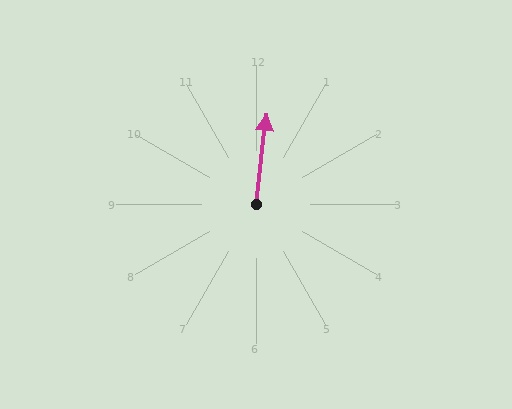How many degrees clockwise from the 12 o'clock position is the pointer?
Approximately 7 degrees.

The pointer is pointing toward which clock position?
Roughly 12 o'clock.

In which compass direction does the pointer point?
North.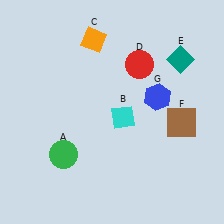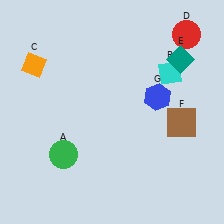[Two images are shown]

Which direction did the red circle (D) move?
The red circle (D) moved right.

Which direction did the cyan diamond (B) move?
The cyan diamond (B) moved right.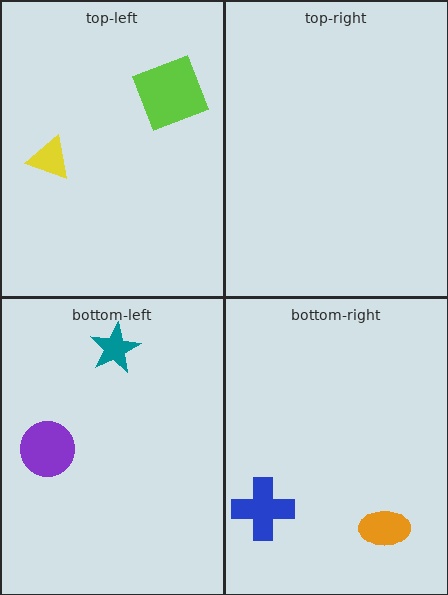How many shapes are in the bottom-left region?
2.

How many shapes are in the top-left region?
2.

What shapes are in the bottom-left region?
The purple circle, the teal star.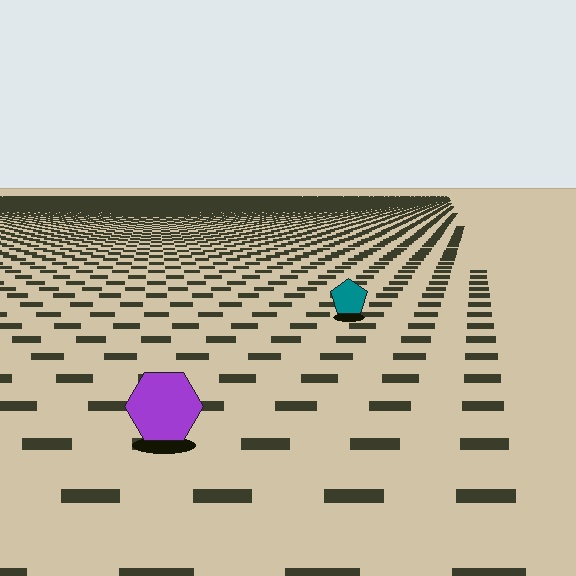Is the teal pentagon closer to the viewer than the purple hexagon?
No. The purple hexagon is closer — you can tell from the texture gradient: the ground texture is coarser near it.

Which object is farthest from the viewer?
The teal pentagon is farthest from the viewer. It appears smaller and the ground texture around it is denser.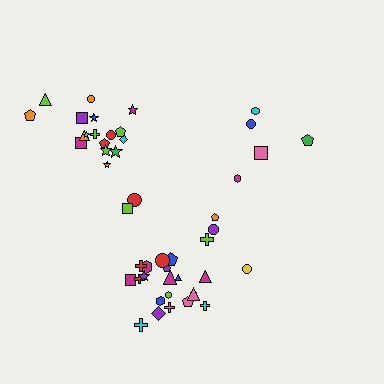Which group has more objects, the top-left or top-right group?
The top-left group.